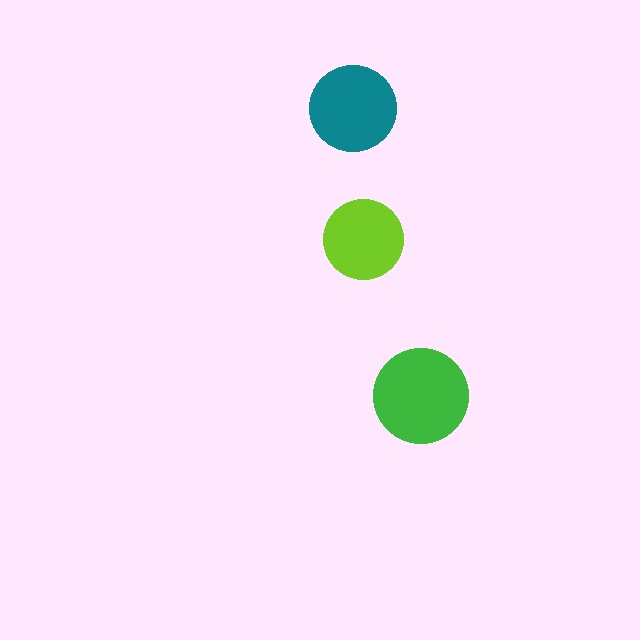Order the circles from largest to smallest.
the green one, the teal one, the lime one.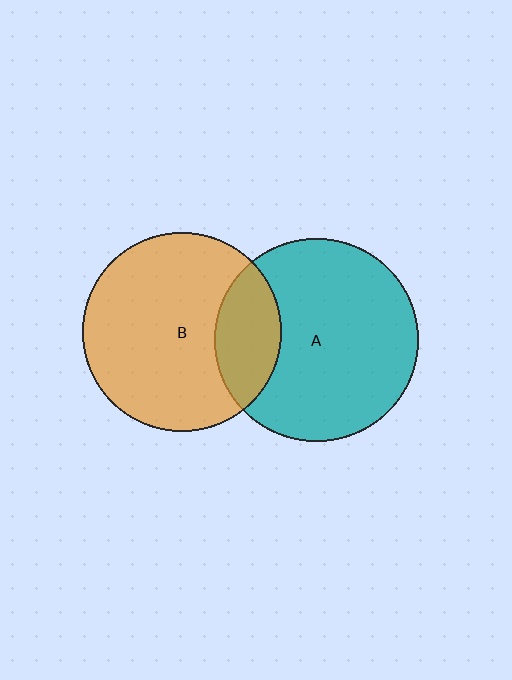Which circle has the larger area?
Circle A (teal).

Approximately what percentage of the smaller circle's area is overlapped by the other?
Approximately 20%.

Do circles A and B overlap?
Yes.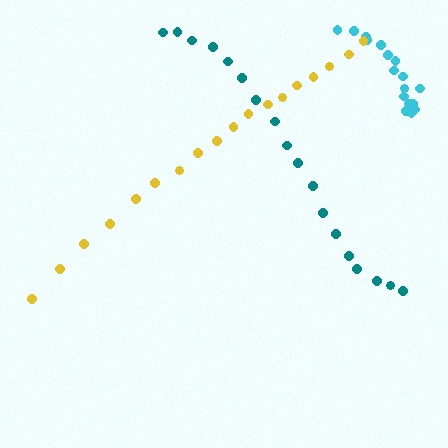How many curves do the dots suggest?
There are 3 distinct paths.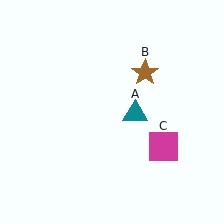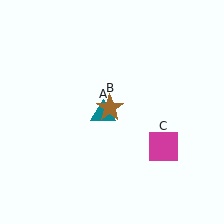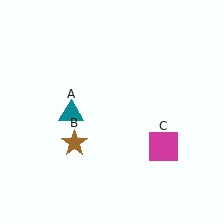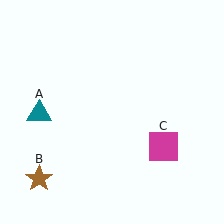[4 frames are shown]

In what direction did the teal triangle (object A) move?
The teal triangle (object A) moved left.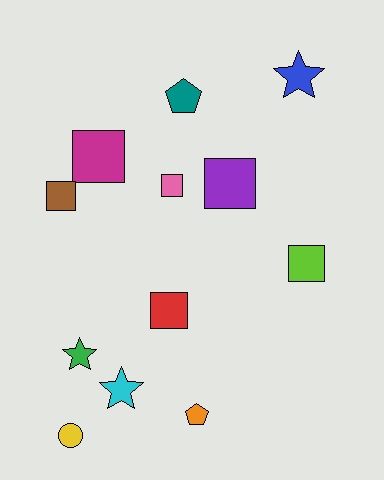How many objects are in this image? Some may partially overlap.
There are 12 objects.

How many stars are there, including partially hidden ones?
There are 3 stars.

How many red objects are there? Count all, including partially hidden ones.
There is 1 red object.